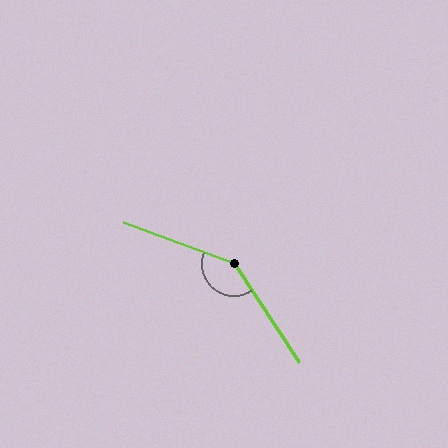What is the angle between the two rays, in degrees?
Approximately 144 degrees.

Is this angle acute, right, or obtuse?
It is obtuse.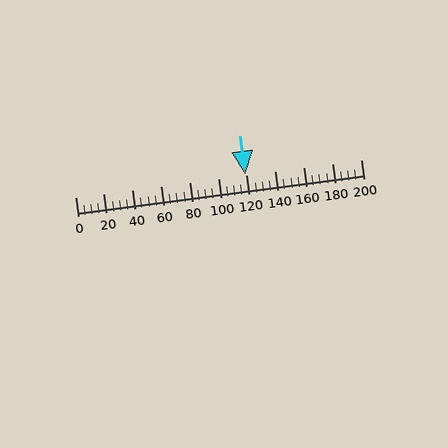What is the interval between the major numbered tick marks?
The major tick marks are spaced 20 units apart.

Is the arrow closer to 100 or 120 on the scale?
The arrow is closer to 120.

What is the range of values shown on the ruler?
The ruler shows values from 0 to 200.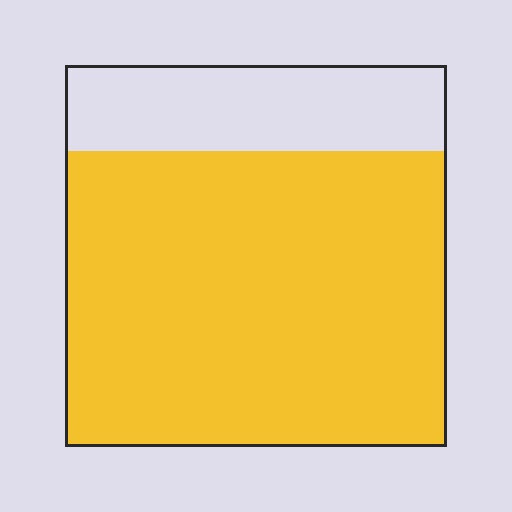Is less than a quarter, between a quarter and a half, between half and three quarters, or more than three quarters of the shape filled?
More than three quarters.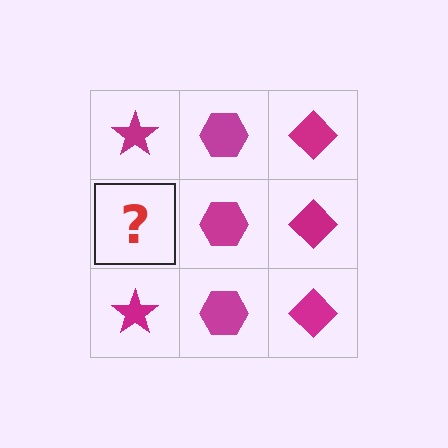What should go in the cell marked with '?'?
The missing cell should contain a magenta star.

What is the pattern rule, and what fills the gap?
The rule is that each column has a consistent shape. The gap should be filled with a magenta star.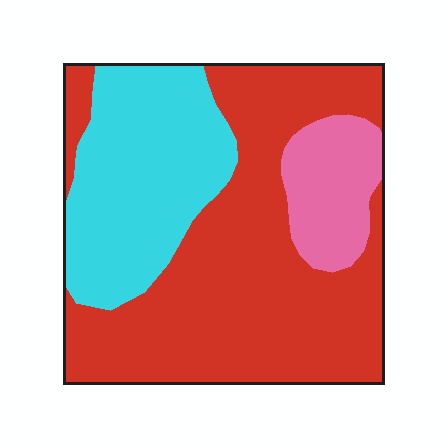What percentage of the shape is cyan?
Cyan covers roughly 30% of the shape.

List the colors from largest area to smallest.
From largest to smallest: red, cyan, pink.